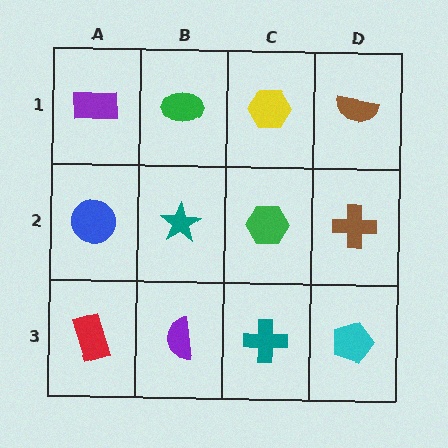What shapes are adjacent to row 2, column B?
A green ellipse (row 1, column B), a purple semicircle (row 3, column B), a blue circle (row 2, column A), a green hexagon (row 2, column C).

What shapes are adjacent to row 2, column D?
A brown semicircle (row 1, column D), a cyan pentagon (row 3, column D), a green hexagon (row 2, column C).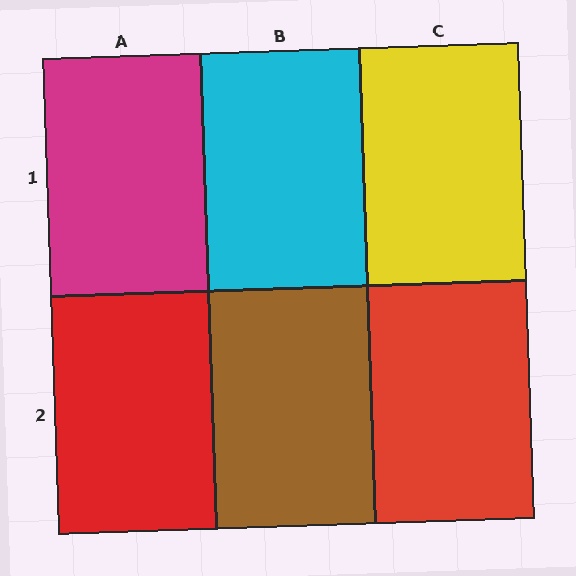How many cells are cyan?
1 cell is cyan.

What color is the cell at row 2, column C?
Red.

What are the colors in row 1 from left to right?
Magenta, cyan, yellow.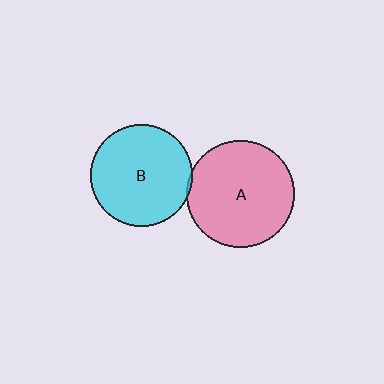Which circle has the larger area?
Circle A (pink).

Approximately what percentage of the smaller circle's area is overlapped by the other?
Approximately 5%.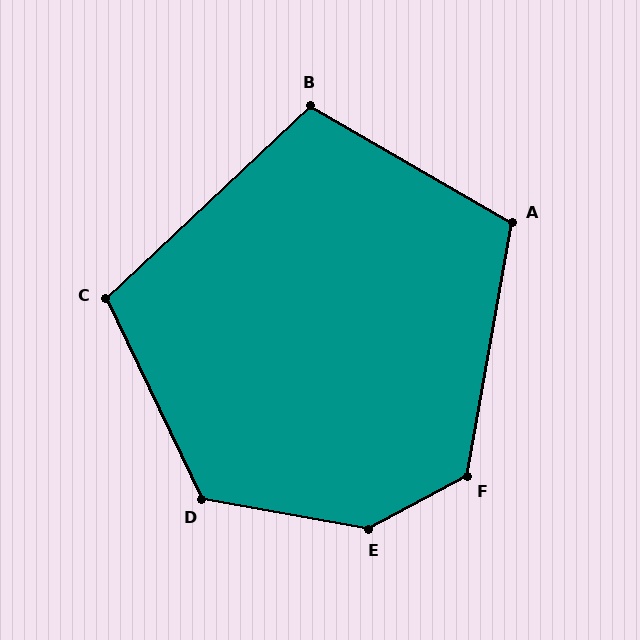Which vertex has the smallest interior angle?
B, at approximately 106 degrees.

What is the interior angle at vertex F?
Approximately 128 degrees (obtuse).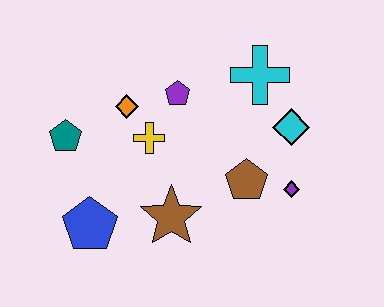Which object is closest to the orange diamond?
The yellow cross is closest to the orange diamond.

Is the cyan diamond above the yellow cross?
Yes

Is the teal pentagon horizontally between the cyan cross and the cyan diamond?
No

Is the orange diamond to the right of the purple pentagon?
No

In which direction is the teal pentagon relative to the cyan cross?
The teal pentagon is to the left of the cyan cross.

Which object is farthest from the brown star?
The cyan cross is farthest from the brown star.